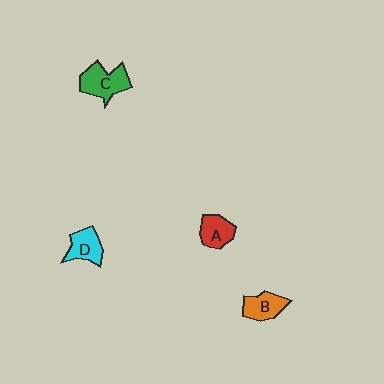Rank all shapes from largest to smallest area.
From largest to smallest: C (green), D (cyan), B (orange), A (red).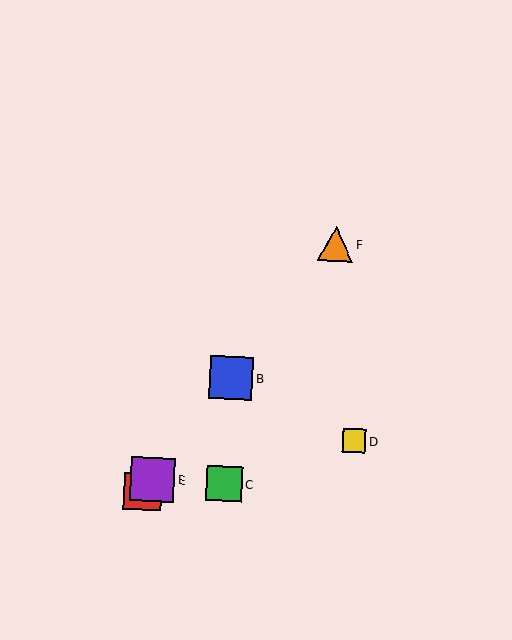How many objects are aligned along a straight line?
4 objects (A, B, E, F) are aligned along a straight line.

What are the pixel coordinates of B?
Object B is at (231, 378).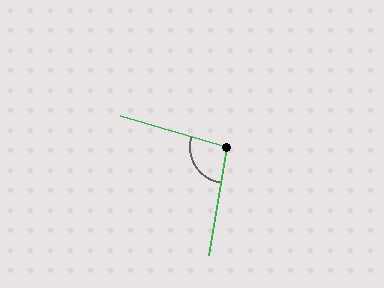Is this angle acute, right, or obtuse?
It is obtuse.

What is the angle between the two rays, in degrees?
Approximately 97 degrees.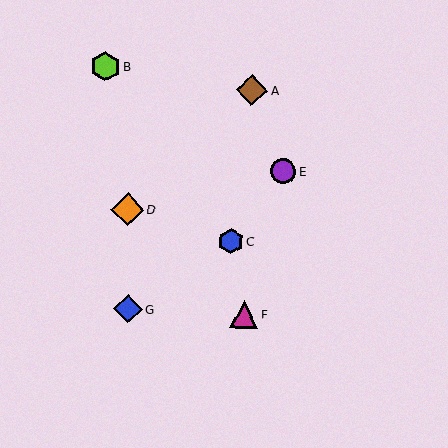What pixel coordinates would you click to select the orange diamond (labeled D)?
Click at (127, 209) to select the orange diamond D.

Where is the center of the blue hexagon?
The center of the blue hexagon is at (231, 241).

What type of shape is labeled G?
Shape G is a blue diamond.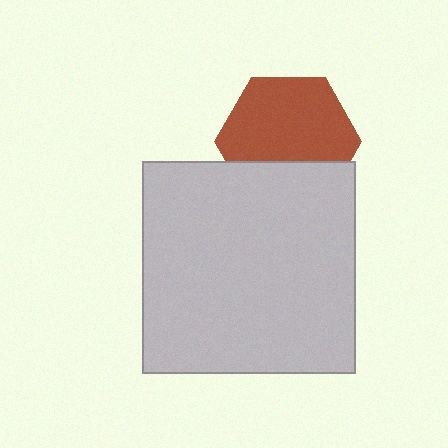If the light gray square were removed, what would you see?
You would see the complete brown hexagon.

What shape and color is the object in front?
The object in front is a light gray square.